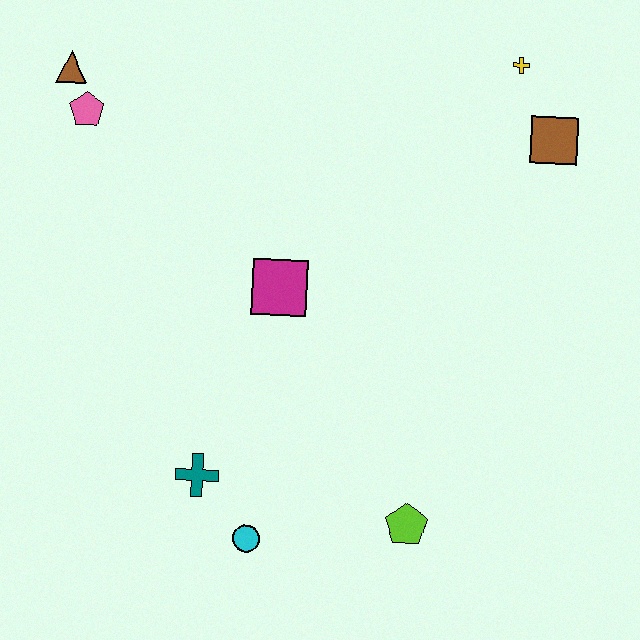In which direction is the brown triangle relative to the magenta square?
The brown triangle is to the left of the magenta square.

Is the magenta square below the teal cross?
No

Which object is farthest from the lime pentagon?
The brown triangle is farthest from the lime pentagon.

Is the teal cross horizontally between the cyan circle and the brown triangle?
Yes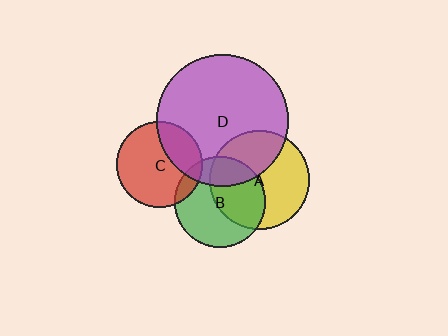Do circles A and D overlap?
Yes.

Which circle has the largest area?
Circle D (purple).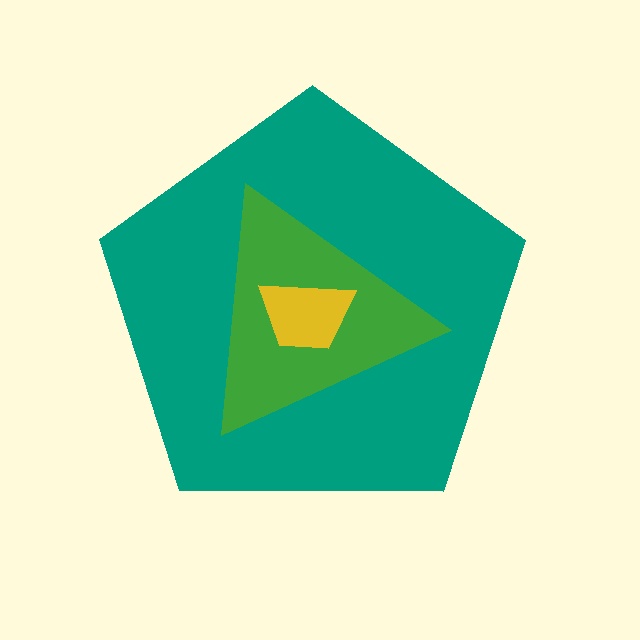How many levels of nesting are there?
3.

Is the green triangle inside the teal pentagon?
Yes.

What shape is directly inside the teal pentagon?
The green triangle.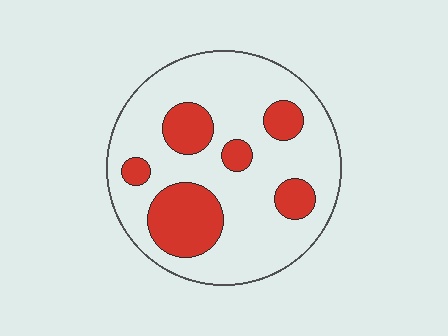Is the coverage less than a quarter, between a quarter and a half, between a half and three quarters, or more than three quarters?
Between a quarter and a half.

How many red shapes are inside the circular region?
6.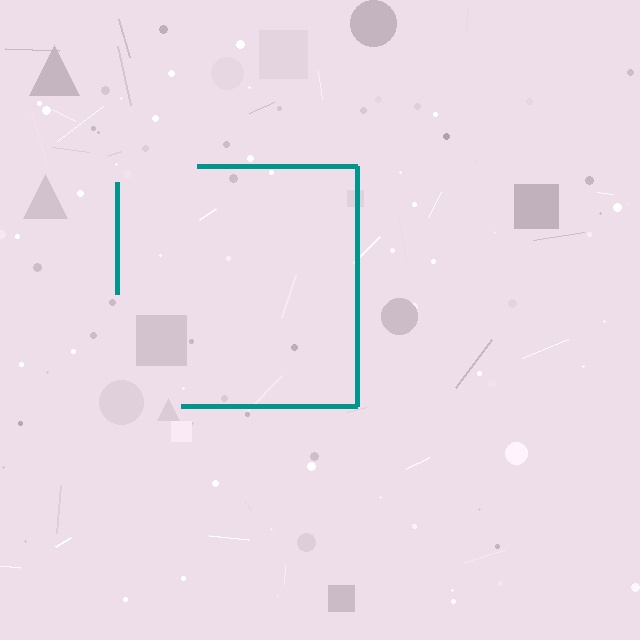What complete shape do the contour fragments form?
The contour fragments form a square.